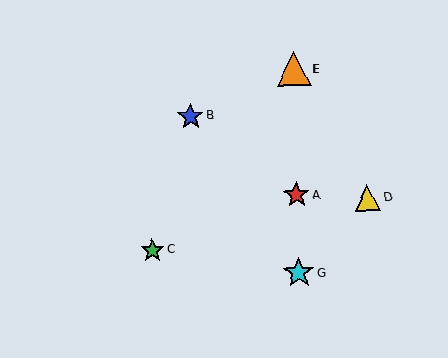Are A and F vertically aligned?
Yes, both are at x≈297.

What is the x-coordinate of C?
Object C is at x≈152.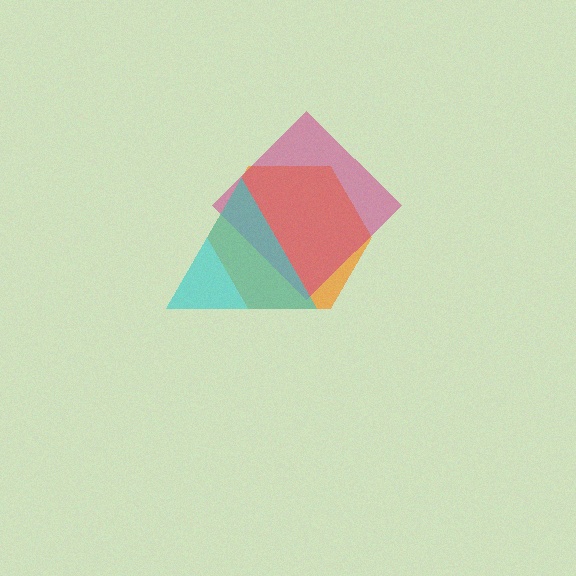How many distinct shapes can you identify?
There are 3 distinct shapes: an orange hexagon, a magenta diamond, a cyan triangle.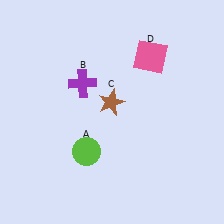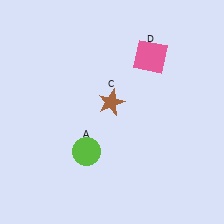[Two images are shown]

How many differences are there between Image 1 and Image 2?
There is 1 difference between the two images.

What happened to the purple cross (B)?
The purple cross (B) was removed in Image 2. It was in the top-left area of Image 1.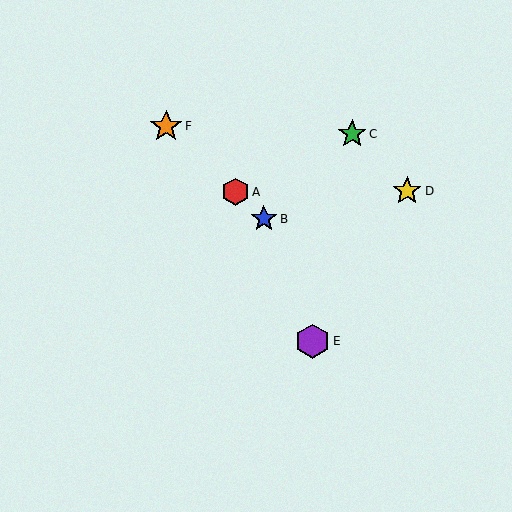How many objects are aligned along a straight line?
3 objects (A, B, F) are aligned along a straight line.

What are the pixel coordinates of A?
Object A is at (235, 192).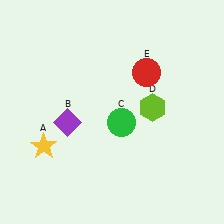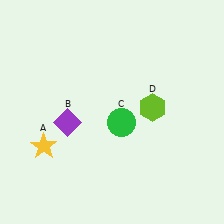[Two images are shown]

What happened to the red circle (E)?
The red circle (E) was removed in Image 2. It was in the top-right area of Image 1.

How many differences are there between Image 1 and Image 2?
There is 1 difference between the two images.